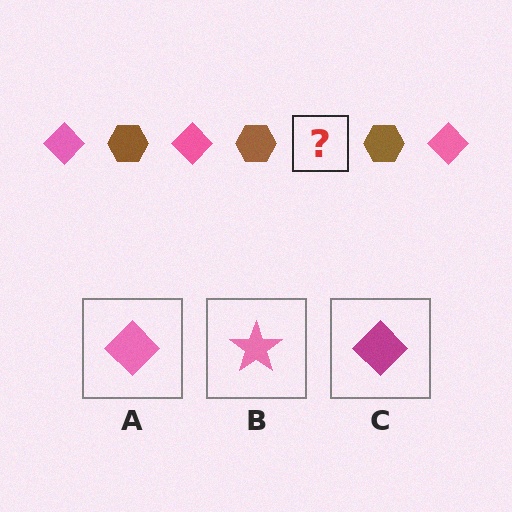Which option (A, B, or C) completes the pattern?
A.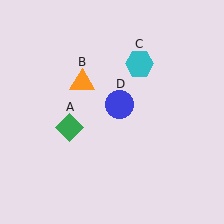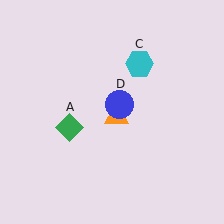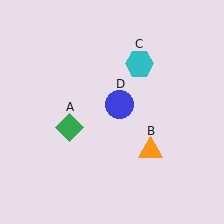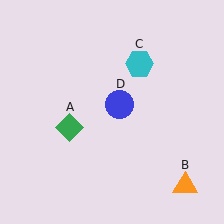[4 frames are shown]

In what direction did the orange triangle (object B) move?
The orange triangle (object B) moved down and to the right.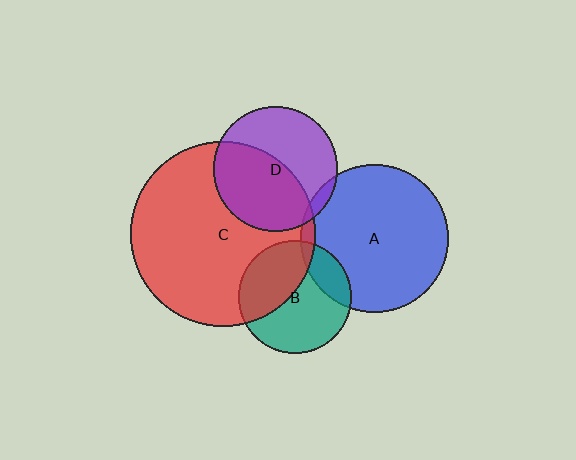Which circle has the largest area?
Circle C (red).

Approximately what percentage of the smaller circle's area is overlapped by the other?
Approximately 20%.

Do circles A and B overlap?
Yes.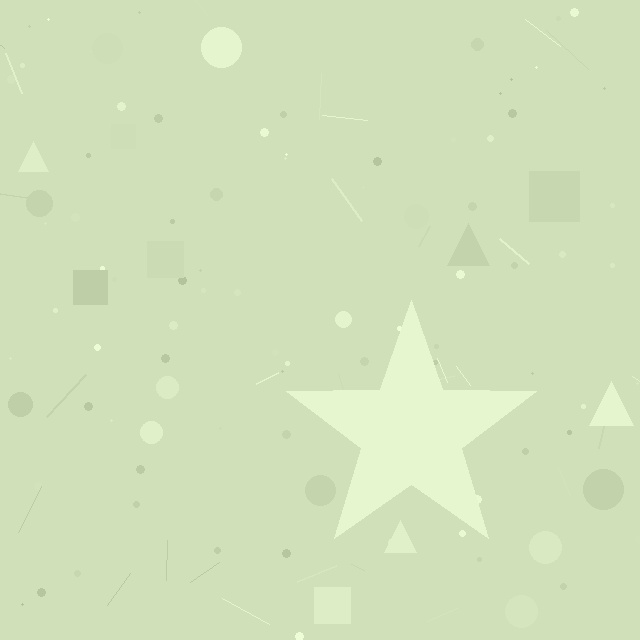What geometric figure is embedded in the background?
A star is embedded in the background.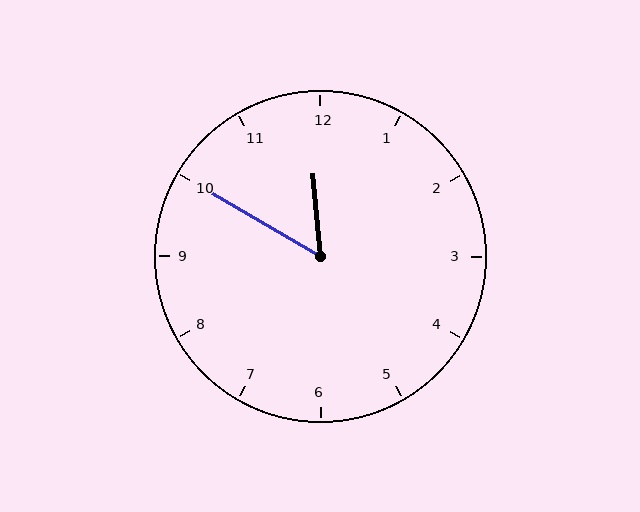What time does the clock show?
11:50.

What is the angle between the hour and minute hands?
Approximately 55 degrees.